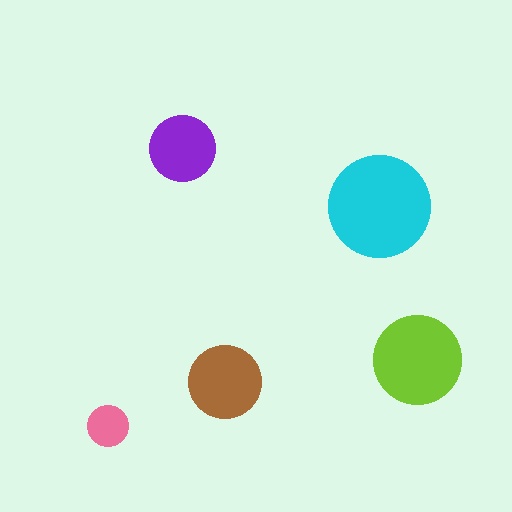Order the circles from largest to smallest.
the cyan one, the lime one, the brown one, the purple one, the pink one.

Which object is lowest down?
The pink circle is bottommost.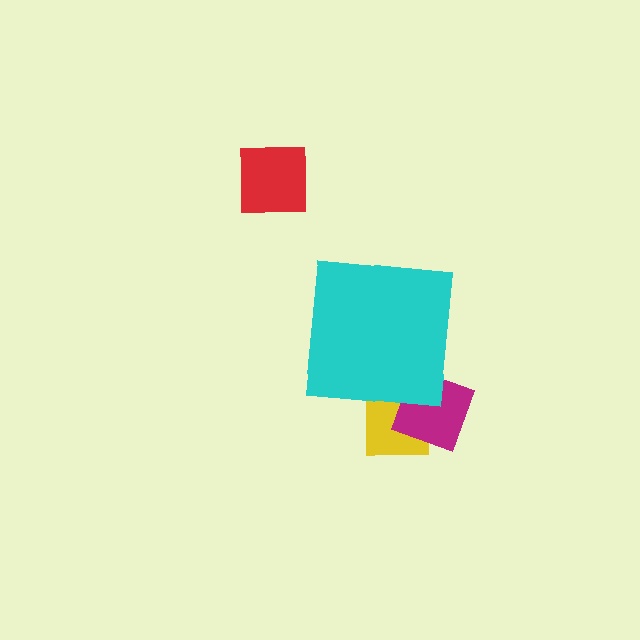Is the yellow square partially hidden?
Yes, the yellow square is partially hidden behind the cyan square.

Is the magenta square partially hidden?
Yes, the magenta square is partially hidden behind the cyan square.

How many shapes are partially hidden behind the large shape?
2 shapes are partially hidden.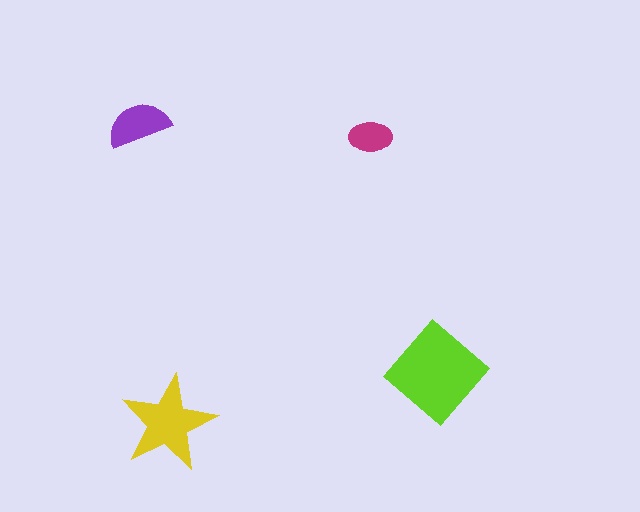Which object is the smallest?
The magenta ellipse.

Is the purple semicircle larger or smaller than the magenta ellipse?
Larger.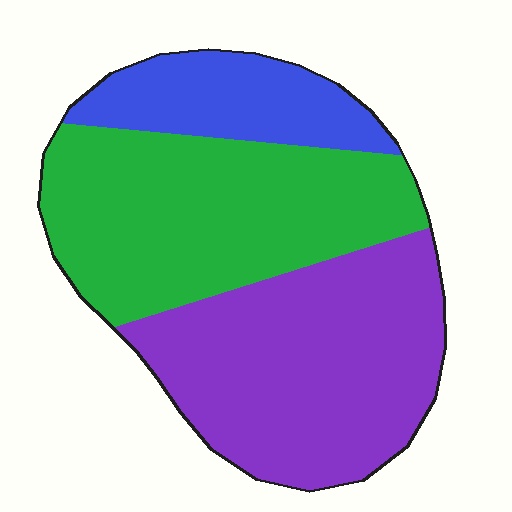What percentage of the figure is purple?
Purple covers about 40% of the figure.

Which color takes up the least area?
Blue, at roughly 15%.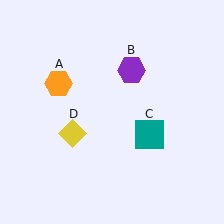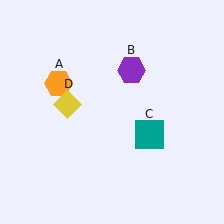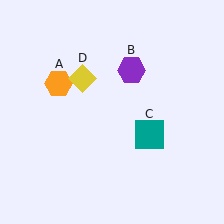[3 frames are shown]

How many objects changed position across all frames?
1 object changed position: yellow diamond (object D).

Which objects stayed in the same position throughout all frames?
Orange hexagon (object A) and purple hexagon (object B) and teal square (object C) remained stationary.